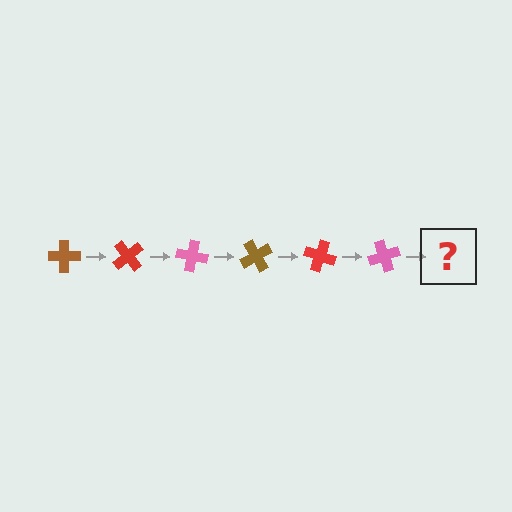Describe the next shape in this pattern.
It should be a brown cross, rotated 300 degrees from the start.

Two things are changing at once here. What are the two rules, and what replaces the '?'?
The two rules are that it rotates 50 degrees each step and the color cycles through brown, red, and pink. The '?' should be a brown cross, rotated 300 degrees from the start.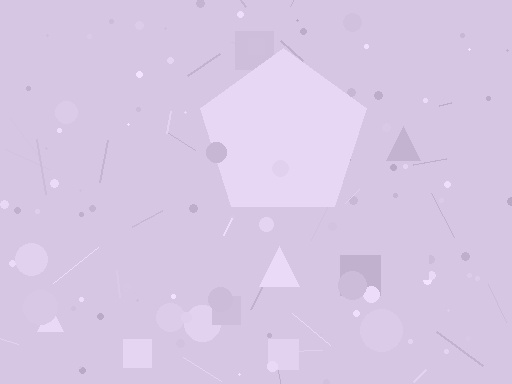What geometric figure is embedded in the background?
A pentagon is embedded in the background.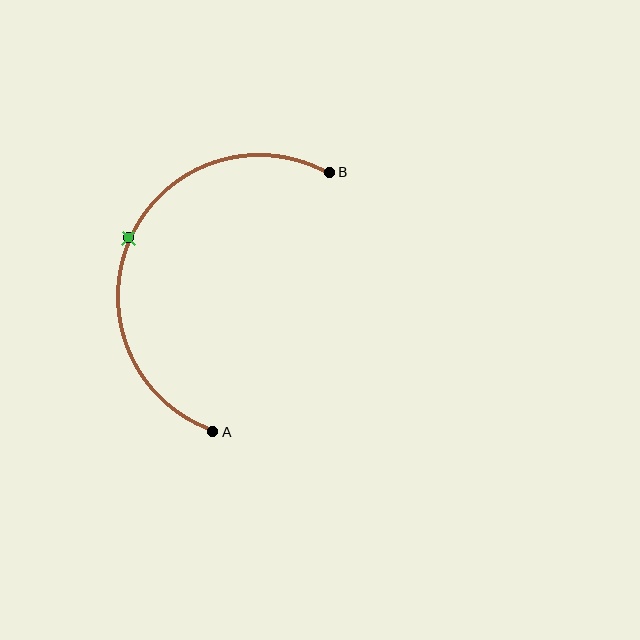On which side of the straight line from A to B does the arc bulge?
The arc bulges to the left of the straight line connecting A and B.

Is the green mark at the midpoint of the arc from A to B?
Yes. The green mark lies on the arc at equal arc-length from both A and B — it is the arc midpoint.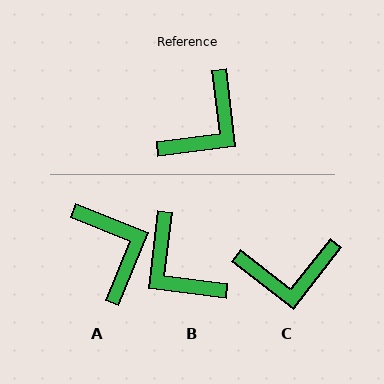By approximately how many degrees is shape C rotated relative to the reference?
Approximately 45 degrees clockwise.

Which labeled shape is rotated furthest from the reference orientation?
B, about 104 degrees away.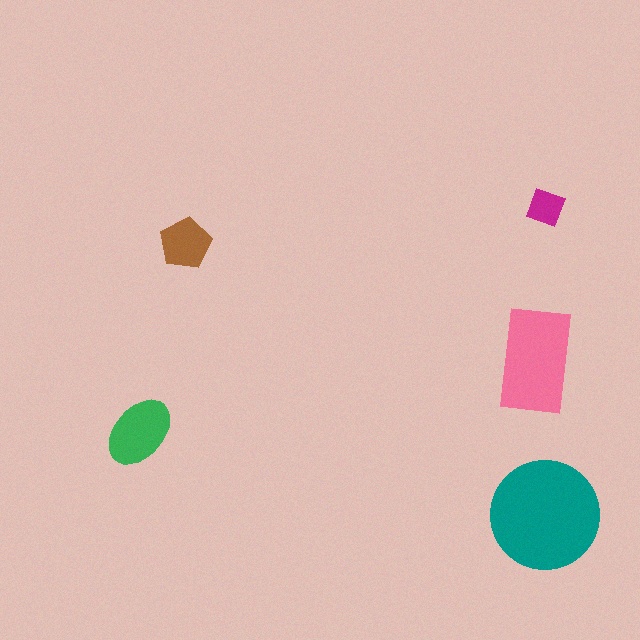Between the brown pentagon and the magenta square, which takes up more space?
The brown pentagon.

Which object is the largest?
The teal circle.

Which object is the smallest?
The magenta square.